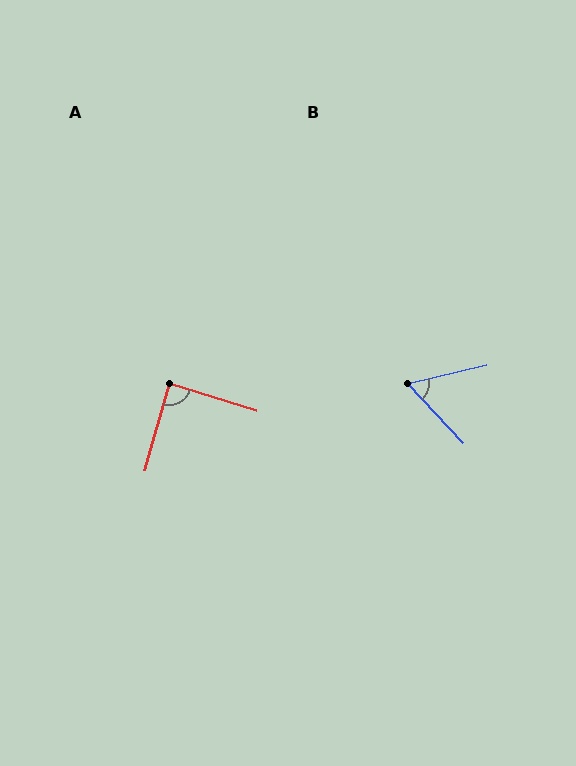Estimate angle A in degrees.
Approximately 88 degrees.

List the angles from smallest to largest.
B (60°), A (88°).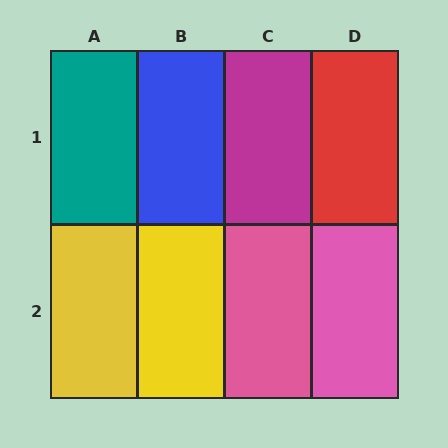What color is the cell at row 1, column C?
Magenta.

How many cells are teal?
1 cell is teal.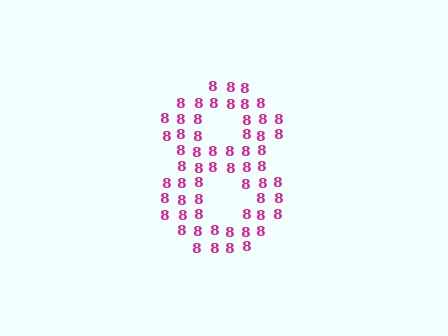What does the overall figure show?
The overall figure shows the digit 8.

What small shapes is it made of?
It is made of small digit 8's.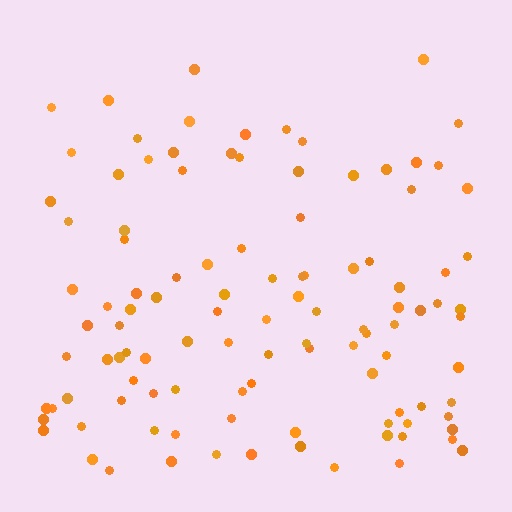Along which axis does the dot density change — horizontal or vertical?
Vertical.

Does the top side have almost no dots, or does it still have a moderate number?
Still a moderate number, just noticeably fewer than the bottom.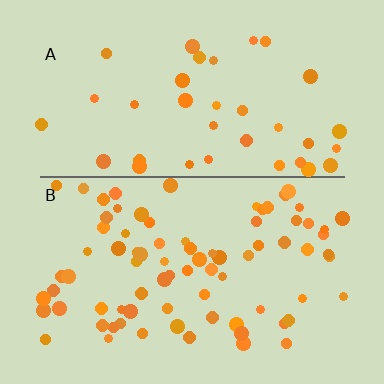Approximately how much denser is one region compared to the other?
Approximately 2.1× — region B over region A.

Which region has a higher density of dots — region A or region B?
B (the bottom).